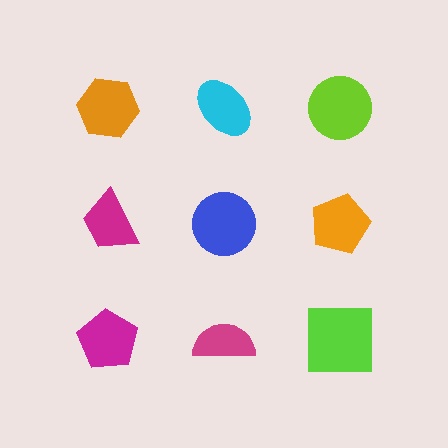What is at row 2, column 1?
A magenta trapezoid.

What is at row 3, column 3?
A lime square.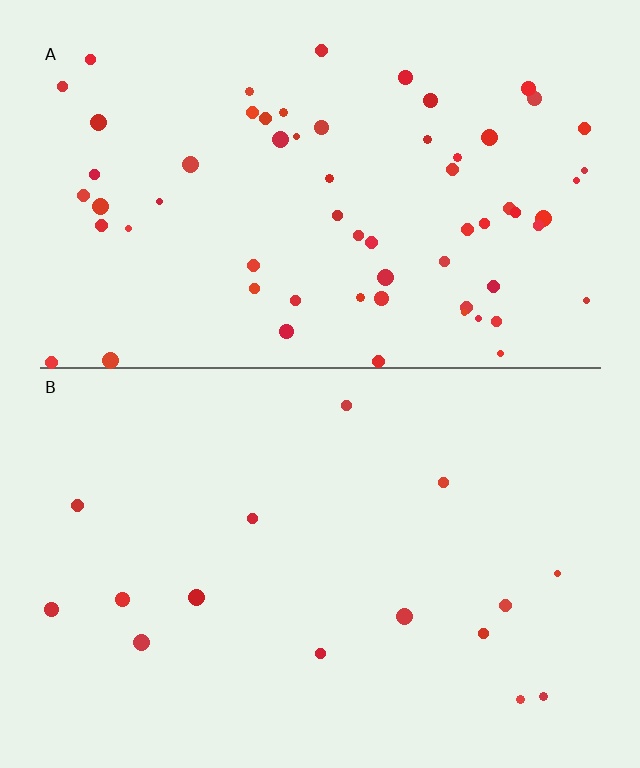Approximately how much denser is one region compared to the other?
Approximately 4.2× — region A over region B.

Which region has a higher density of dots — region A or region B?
A (the top).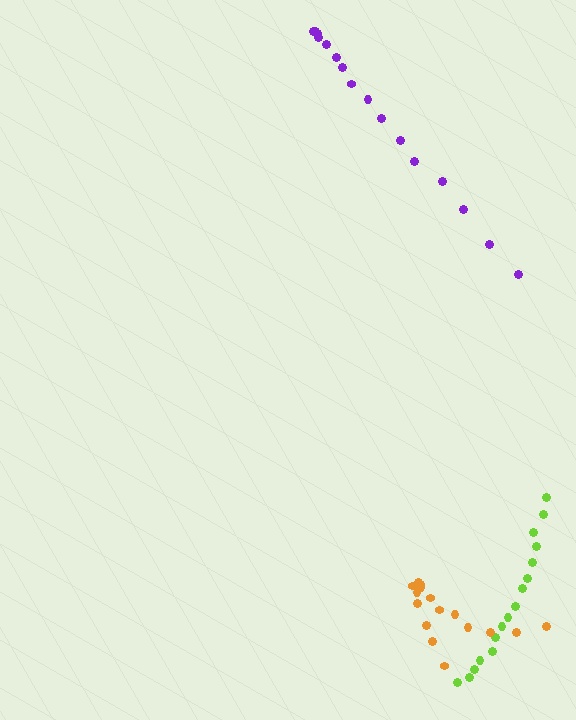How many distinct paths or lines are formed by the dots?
There are 3 distinct paths.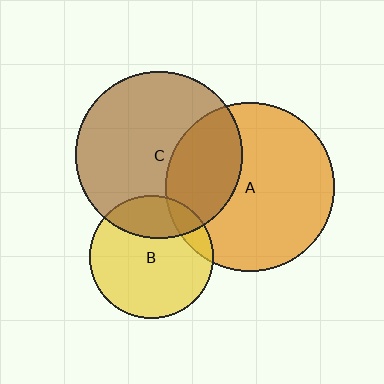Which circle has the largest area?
Circle A (orange).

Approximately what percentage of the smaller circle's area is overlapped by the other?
Approximately 10%.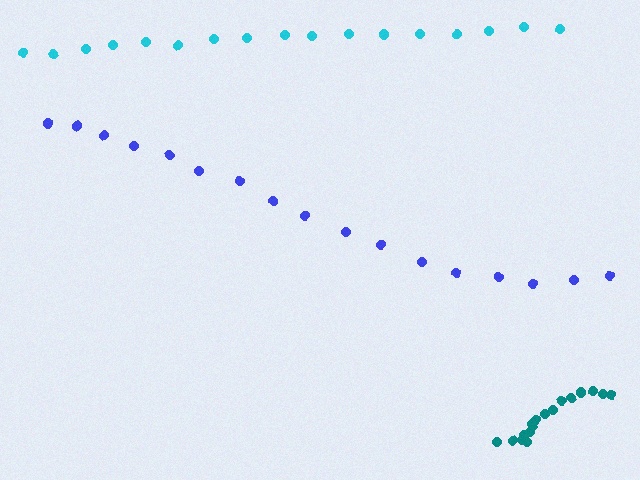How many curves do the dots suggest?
There are 3 distinct paths.